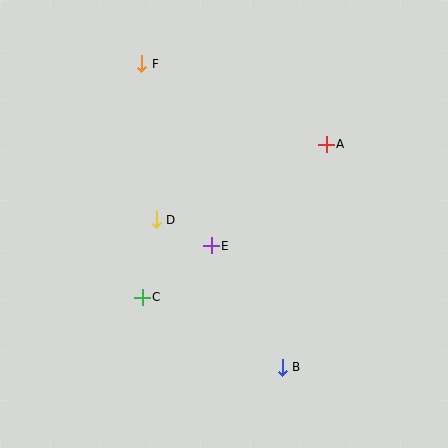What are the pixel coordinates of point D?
Point D is at (156, 220).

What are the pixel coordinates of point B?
Point B is at (282, 367).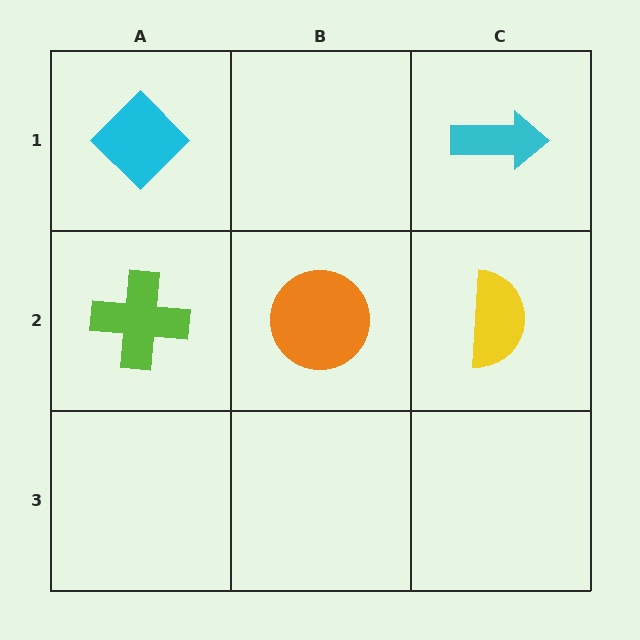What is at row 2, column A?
A lime cross.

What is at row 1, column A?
A cyan diamond.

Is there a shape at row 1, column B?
No, that cell is empty.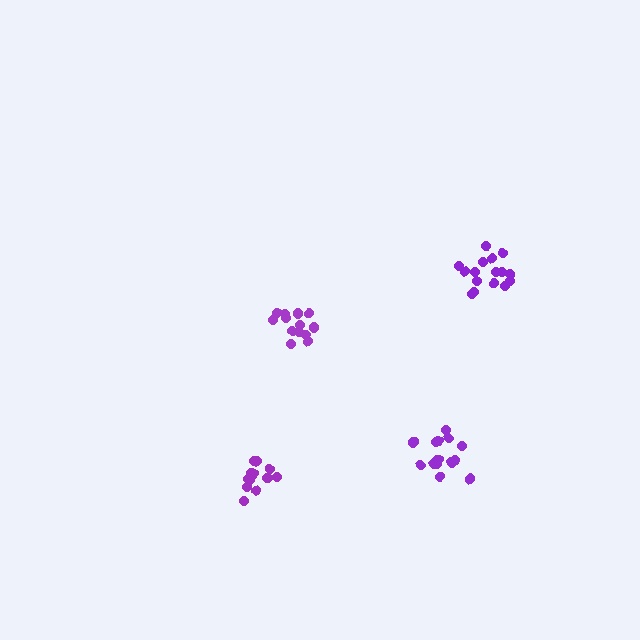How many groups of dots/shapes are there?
There are 4 groups.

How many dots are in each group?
Group 1: 16 dots, Group 2: 13 dots, Group 3: 12 dots, Group 4: 15 dots (56 total).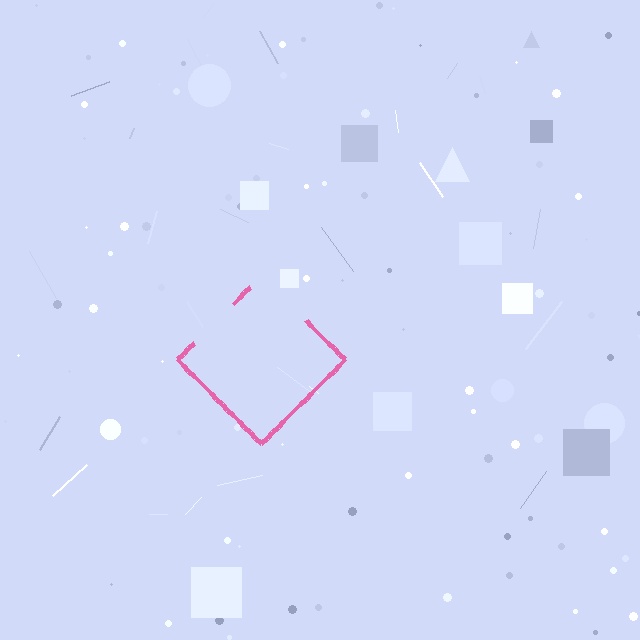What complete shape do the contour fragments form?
The contour fragments form a diamond.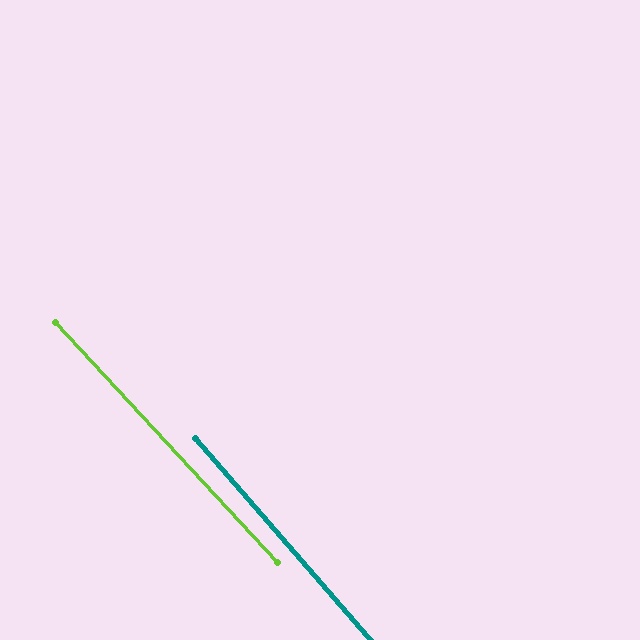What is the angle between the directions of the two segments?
Approximately 2 degrees.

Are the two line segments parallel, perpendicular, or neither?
Parallel — their directions differ by only 2.0°.